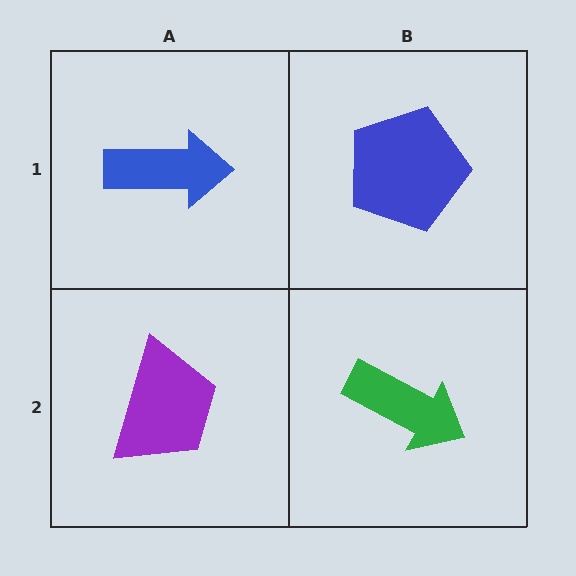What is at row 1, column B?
A blue pentagon.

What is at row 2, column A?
A purple trapezoid.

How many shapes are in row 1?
2 shapes.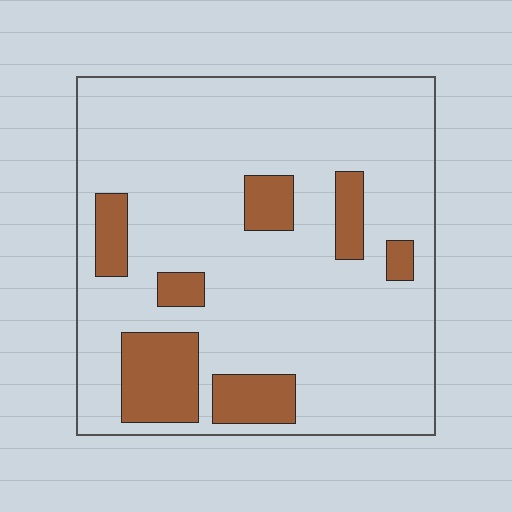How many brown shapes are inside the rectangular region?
7.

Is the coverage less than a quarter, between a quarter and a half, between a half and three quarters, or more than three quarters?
Less than a quarter.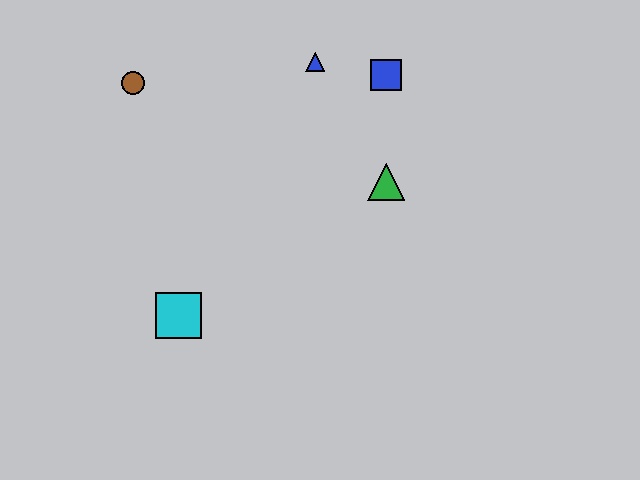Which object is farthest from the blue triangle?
The cyan square is farthest from the blue triangle.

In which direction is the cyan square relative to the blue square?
The cyan square is below the blue square.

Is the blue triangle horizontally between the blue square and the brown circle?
Yes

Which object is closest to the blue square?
The blue triangle is closest to the blue square.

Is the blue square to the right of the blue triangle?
Yes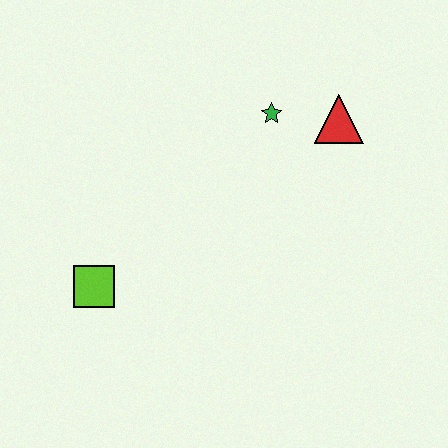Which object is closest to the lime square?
The green star is closest to the lime square.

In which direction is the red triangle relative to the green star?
The red triangle is to the right of the green star.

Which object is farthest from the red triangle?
The lime square is farthest from the red triangle.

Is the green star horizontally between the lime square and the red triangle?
Yes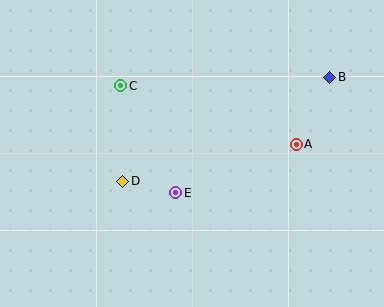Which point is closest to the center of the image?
Point E at (176, 193) is closest to the center.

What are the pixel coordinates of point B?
Point B is at (330, 77).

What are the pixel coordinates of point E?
Point E is at (176, 193).